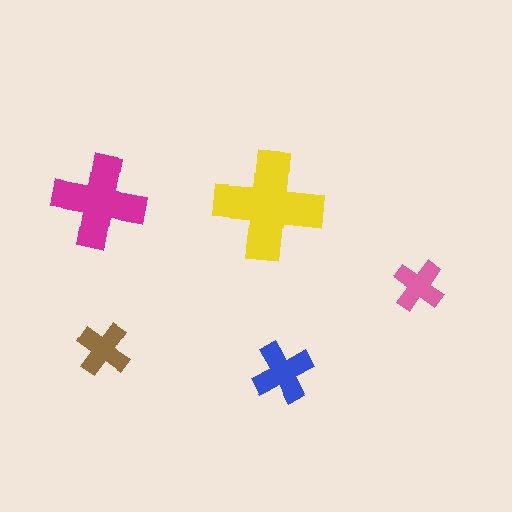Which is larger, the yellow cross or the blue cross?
The yellow one.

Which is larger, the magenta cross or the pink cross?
The magenta one.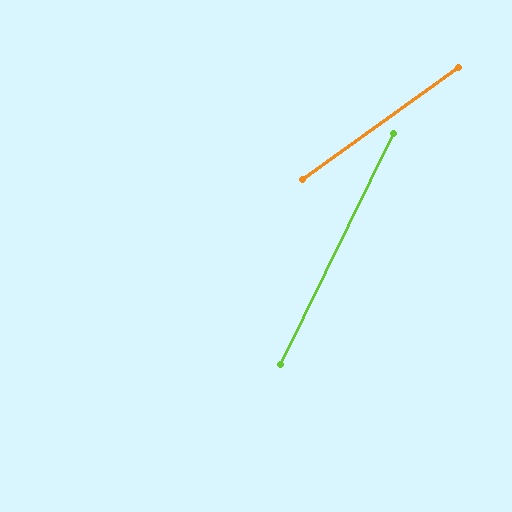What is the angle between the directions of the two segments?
Approximately 28 degrees.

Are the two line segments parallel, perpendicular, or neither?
Neither parallel nor perpendicular — they differ by about 28°.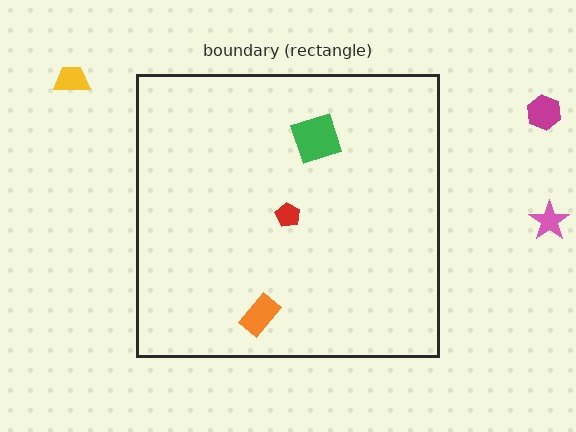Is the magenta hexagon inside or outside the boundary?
Outside.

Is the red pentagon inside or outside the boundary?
Inside.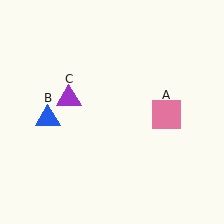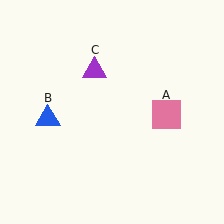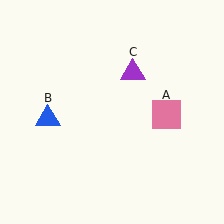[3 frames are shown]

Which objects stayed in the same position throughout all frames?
Pink square (object A) and blue triangle (object B) remained stationary.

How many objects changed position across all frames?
1 object changed position: purple triangle (object C).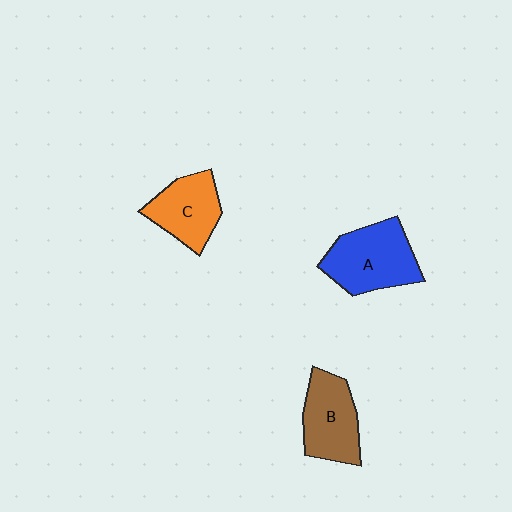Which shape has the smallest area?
Shape C (orange).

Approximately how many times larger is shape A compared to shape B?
Approximately 1.2 times.